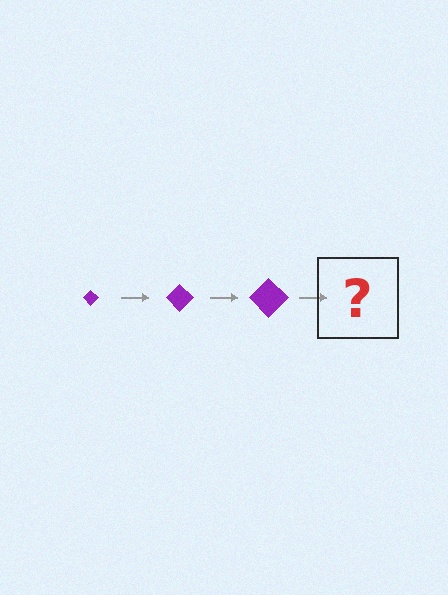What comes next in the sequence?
The next element should be a purple diamond, larger than the previous one.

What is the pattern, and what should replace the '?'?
The pattern is that the diamond gets progressively larger each step. The '?' should be a purple diamond, larger than the previous one.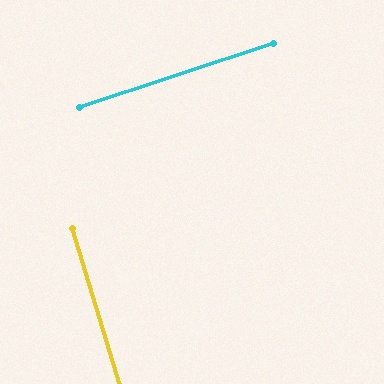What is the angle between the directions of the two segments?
Approximately 89 degrees.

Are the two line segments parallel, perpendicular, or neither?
Perpendicular — they meet at approximately 89°.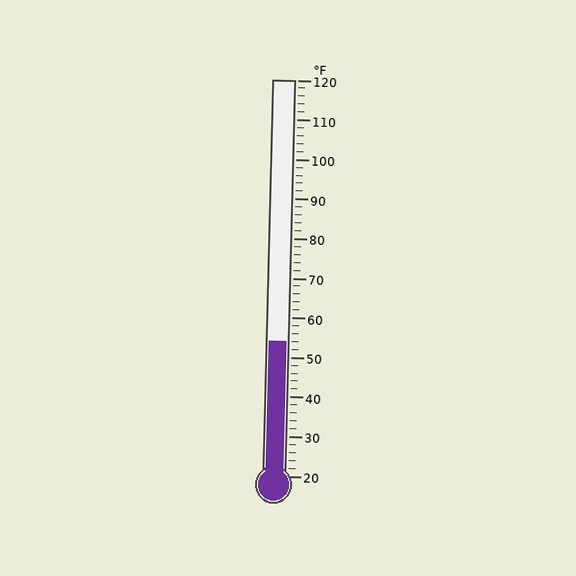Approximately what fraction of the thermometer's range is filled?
The thermometer is filled to approximately 35% of its range.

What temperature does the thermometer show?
The thermometer shows approximately 54°F.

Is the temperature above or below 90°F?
The temperature is below 90°F.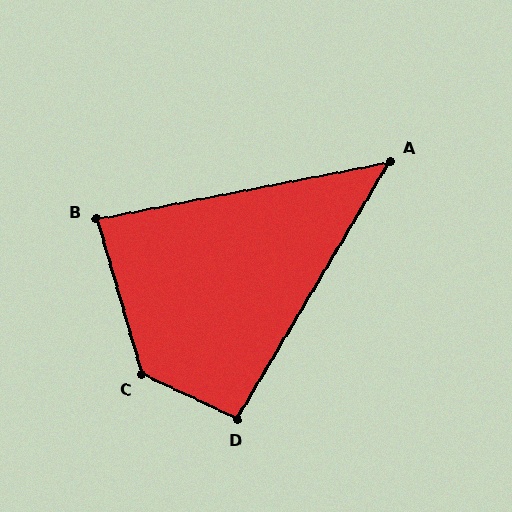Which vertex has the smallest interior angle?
A, at approximately 48 degrees.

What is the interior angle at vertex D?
Approximately 95 degrees (obtuse).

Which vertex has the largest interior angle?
C, at approximately 132 degrees.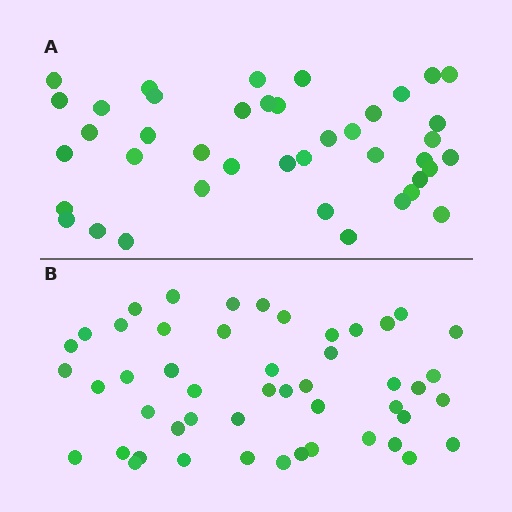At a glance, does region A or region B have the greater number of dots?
Region B (the bottom region) has more dots.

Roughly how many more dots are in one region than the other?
Region B has roughly 8 or so more dots than region A.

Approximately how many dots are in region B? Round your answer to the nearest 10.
About 50 dots. (The exact count is 49, which rounds to 50.)